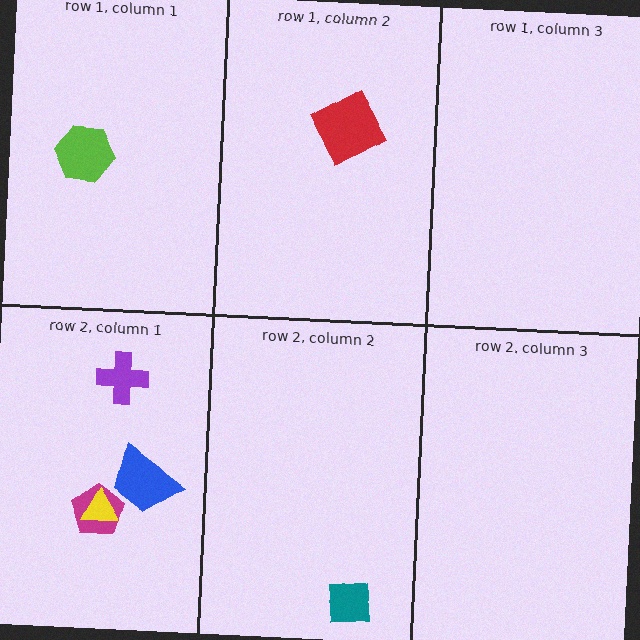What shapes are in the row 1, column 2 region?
The red square.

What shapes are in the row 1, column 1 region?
The lime hexagon.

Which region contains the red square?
The row 1, column 2 region.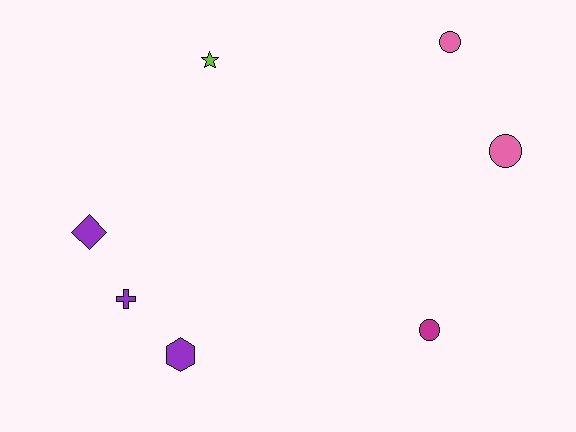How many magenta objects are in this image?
There is 1 magenta object.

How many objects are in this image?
There are 7 objects.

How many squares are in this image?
There are no squares.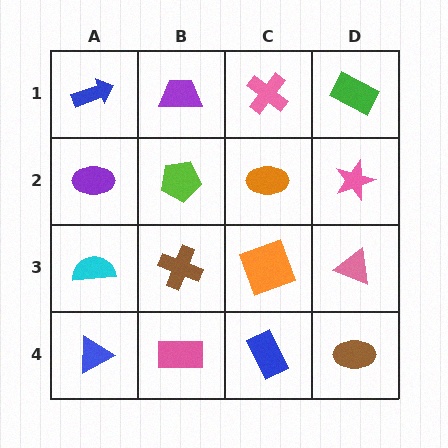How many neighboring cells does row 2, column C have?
4.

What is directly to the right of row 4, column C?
A brown ellipse.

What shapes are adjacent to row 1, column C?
An orange ellipse (row 2, column C), a purple trapezoid (row 1, column B), a green rectangle (row 1, column D).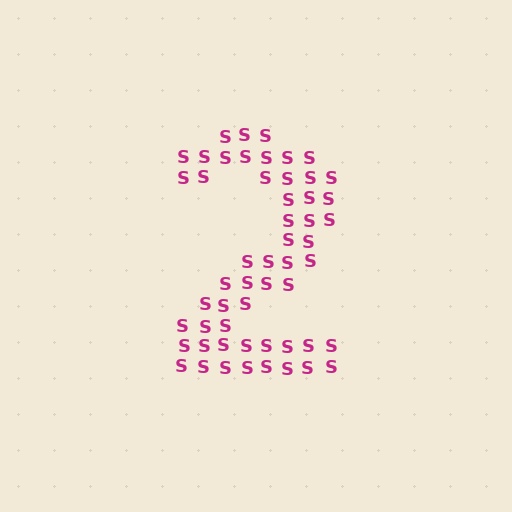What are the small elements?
The small elements are letter S's.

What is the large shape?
The large shape is the digit 2.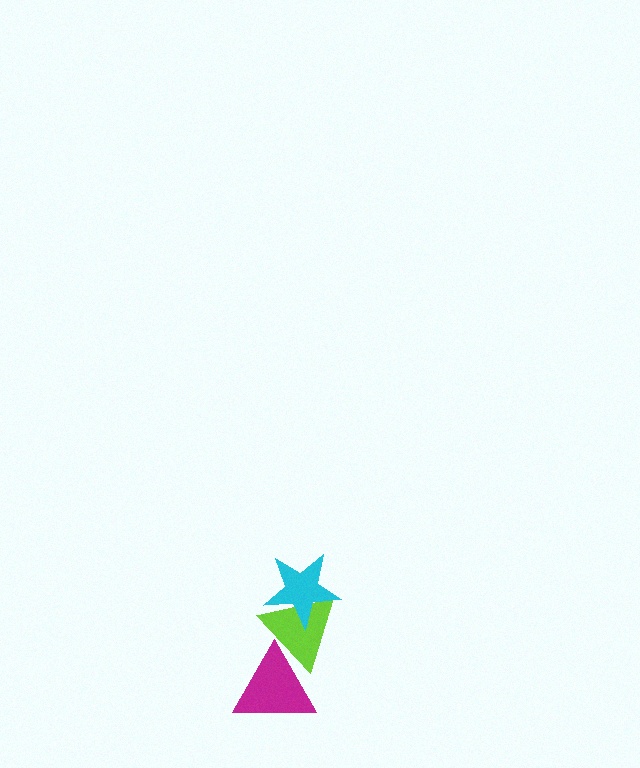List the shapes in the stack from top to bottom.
From top to bottom: the cyan star, the lime triangle, the magenta triangle.